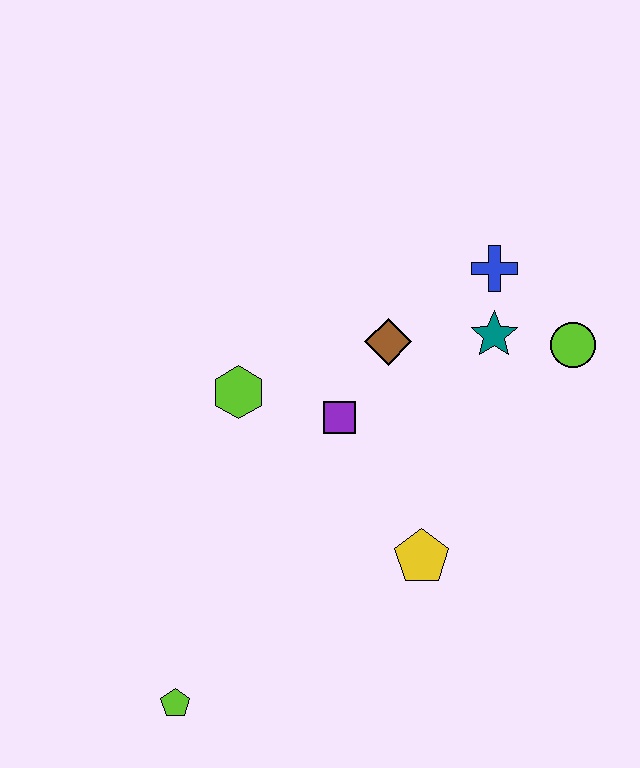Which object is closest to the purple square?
The brown diamond is closest to the purple square.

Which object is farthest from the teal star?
The lime pentagon is farthest from the teal star.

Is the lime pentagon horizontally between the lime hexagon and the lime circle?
No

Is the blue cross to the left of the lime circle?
Yes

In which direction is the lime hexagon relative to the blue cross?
The lime hexagon is to the left of the blue cross.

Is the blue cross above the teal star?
Yes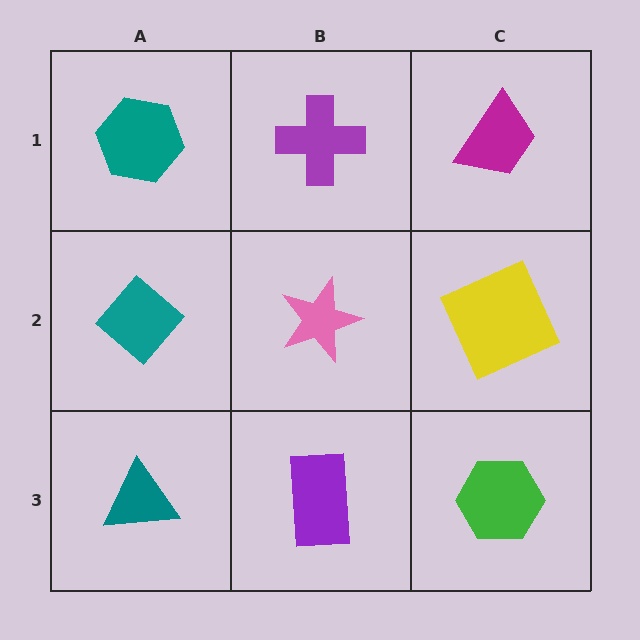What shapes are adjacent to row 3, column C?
A yellow square (row 2, column C), a purple rectangle (row 3, column B).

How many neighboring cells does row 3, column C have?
2.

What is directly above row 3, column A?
A teal diamond.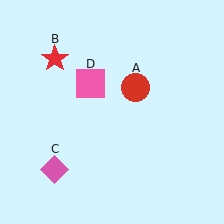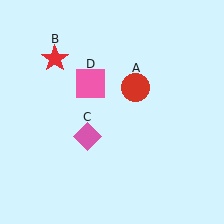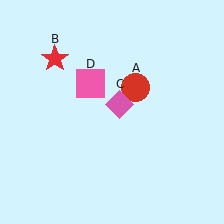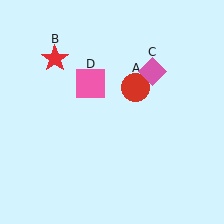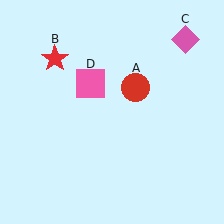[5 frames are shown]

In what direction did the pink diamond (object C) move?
The pink diamond (object C) moved up and to the right.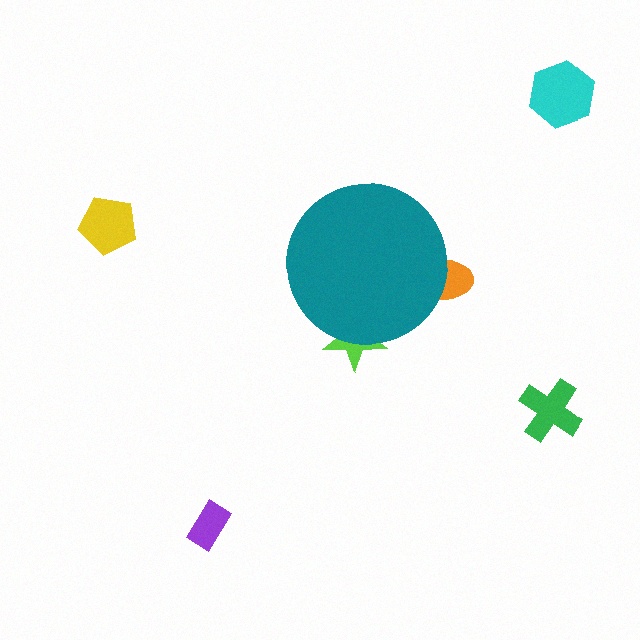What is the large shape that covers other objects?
A teal circle.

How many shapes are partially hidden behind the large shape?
2 shapes are partially hidden.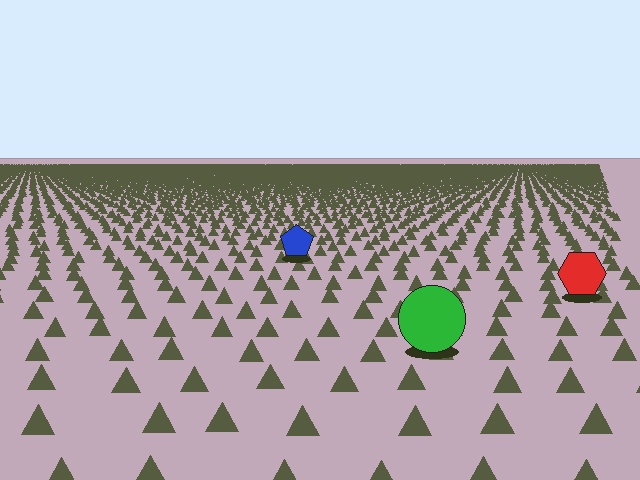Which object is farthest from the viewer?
The blue pentagon is farthest from the viewer. It appears smaller and the ground texture around it is denser.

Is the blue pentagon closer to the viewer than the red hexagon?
No. The red hexagon is closer — you can tell from the texture gradient: the ground texture is coarser near it.